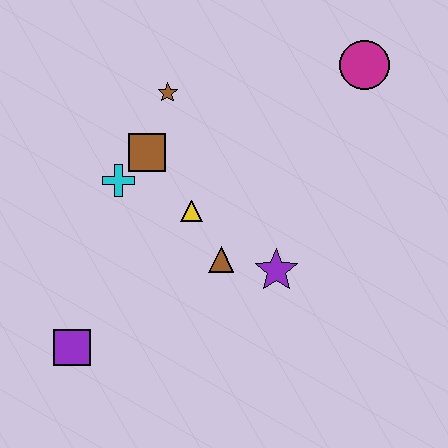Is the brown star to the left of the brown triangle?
Yes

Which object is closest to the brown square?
The cyan cross is closest to the brown square.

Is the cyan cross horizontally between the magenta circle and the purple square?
Yes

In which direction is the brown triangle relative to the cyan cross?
The brown triangle is to the right of the cyan cross.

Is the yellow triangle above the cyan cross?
No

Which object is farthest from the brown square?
The magenta circle is farthest from the brown square.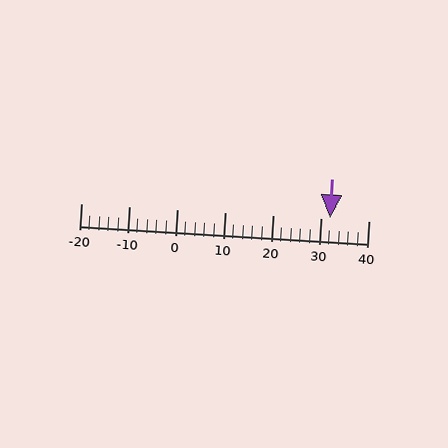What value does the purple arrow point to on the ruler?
The purple arrow points to approximately 32.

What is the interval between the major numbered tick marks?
The major tick marks are spaced 10 units apart.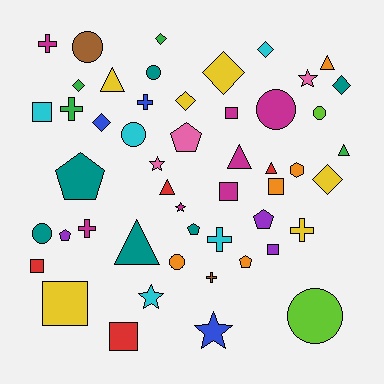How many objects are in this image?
There are 50 objects.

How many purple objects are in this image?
There are 3 purple objects.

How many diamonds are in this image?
There are 8 diamonds.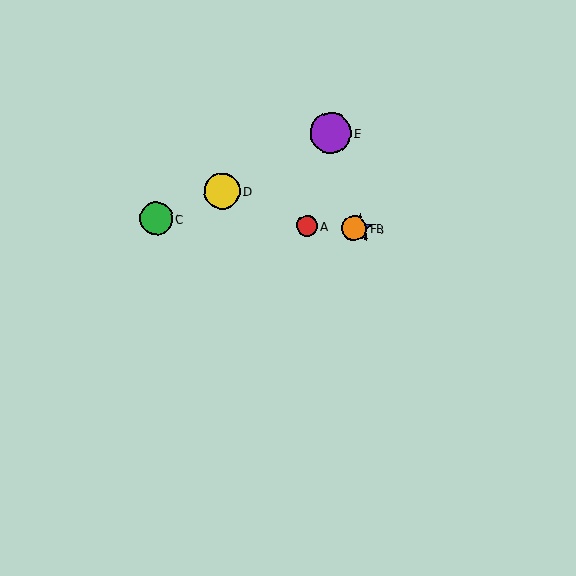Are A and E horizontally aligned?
No, A is at y≈226 and E is at y≈133.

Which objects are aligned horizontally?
Objects A, B, C, F are aligned horizontally.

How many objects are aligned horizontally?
4 objects (A, B, C, F) are aligned horizontally.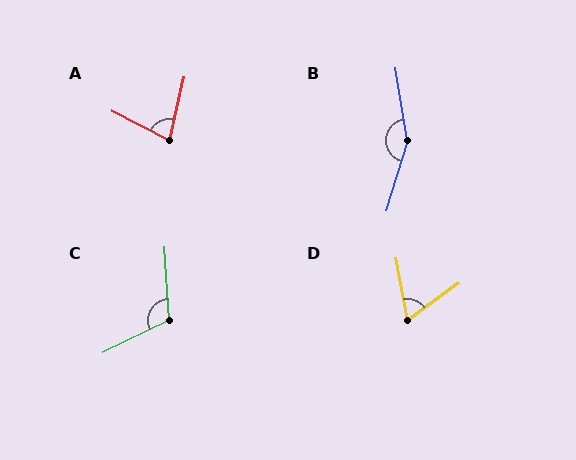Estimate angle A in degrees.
Approximately 76 degrees.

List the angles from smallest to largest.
D (63°), A (76°), C (113°), B (154°).